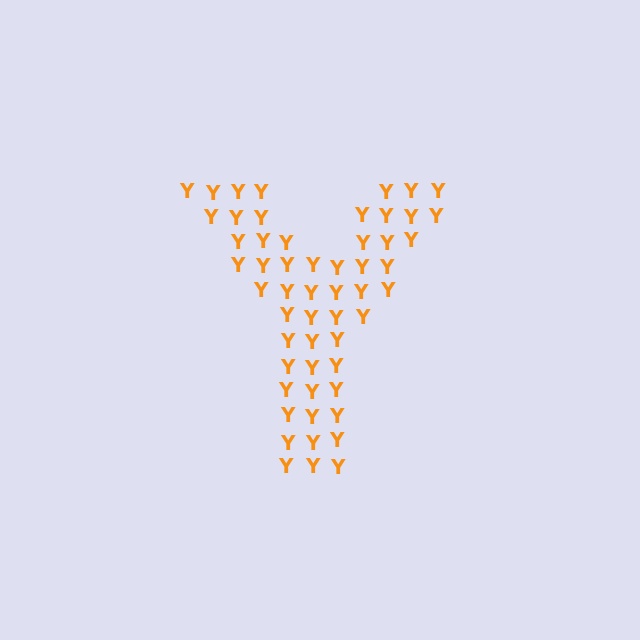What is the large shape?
The large shape is the letter Y.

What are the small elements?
The small elements are letter Y's.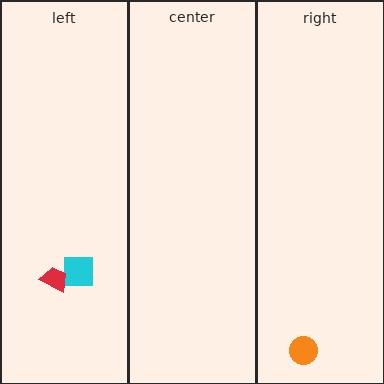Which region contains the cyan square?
The left region.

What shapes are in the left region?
The cyan square, the red trapezoid.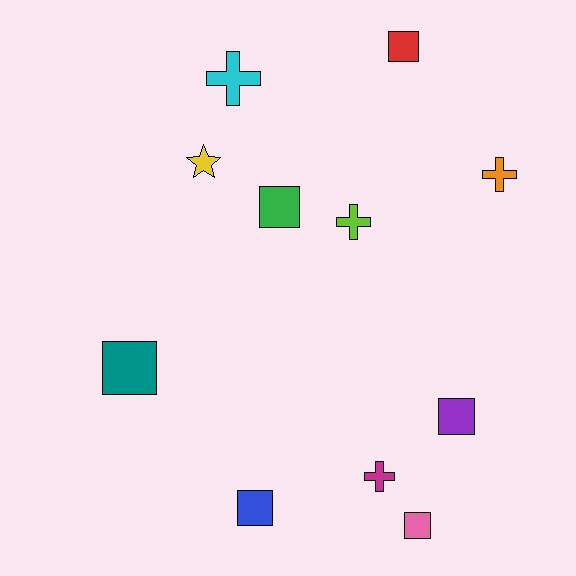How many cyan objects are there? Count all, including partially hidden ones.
There is 1 cyan object.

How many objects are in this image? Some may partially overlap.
There are 11 objects.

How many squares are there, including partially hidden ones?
There are 6 squares.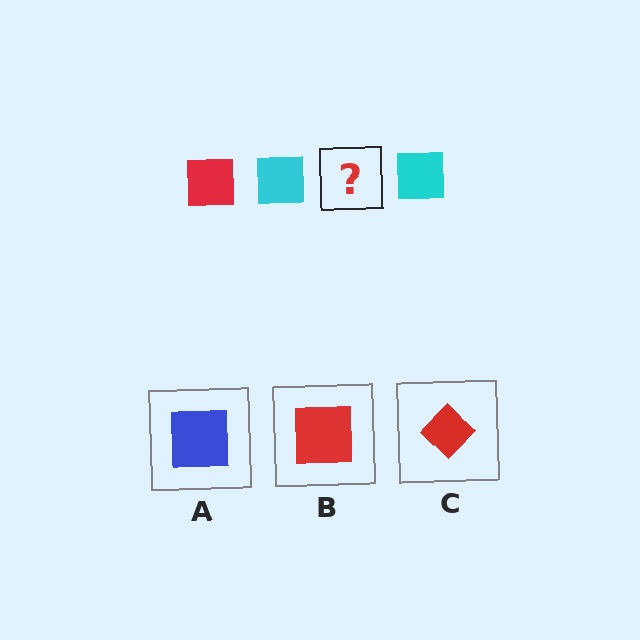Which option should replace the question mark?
Option B.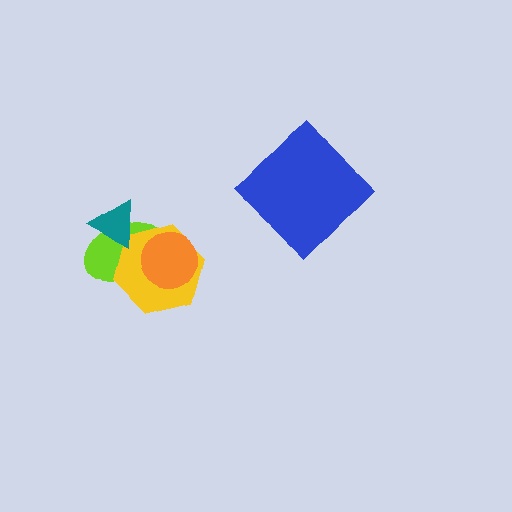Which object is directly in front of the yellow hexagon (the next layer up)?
The teal triangle is directly in front of the yellow hexagon.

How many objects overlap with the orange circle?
2 objects overlap with the orange circle.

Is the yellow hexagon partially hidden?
Yes, it is partially covered by another shape.